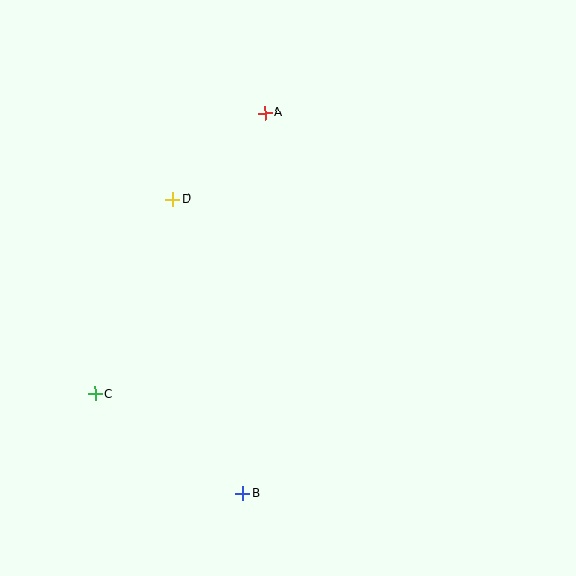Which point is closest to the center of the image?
Point D at (173, 199) is closest to the center.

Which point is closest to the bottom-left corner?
Point C is closest to the bottom-left corner.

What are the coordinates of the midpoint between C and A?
The midpoint between C and A is at (180, 253).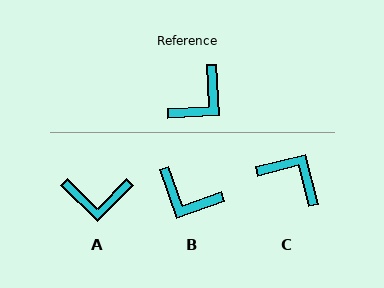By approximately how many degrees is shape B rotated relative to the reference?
Approximately 74 degrees clockwise.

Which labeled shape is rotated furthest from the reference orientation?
C, about 101 degrees away.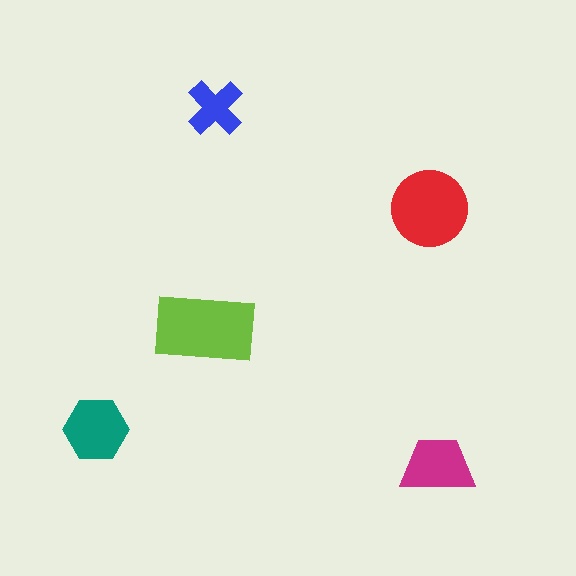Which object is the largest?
The lime rectangle.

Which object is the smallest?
The blue cross.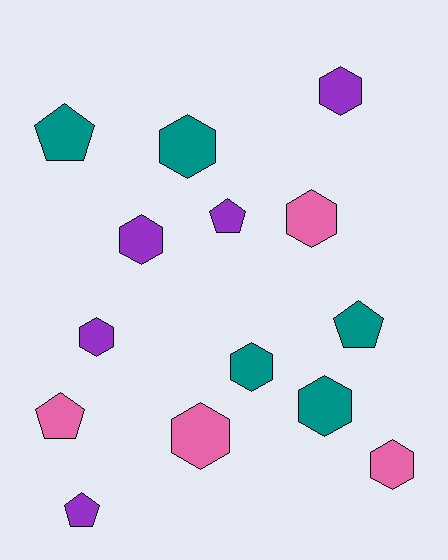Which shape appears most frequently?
Hexagon, with 9 objects.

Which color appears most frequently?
Teal, with 5 objects.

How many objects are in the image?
There are 14 objects.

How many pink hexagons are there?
There are 3 pink hexagons.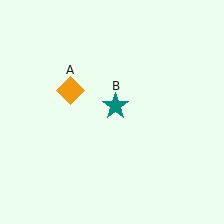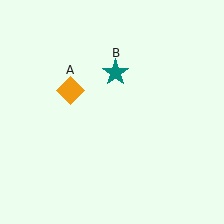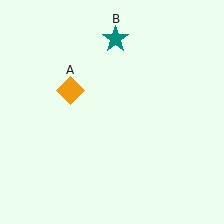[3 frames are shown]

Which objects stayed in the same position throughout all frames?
Orange diamond (object A) remained stationary.